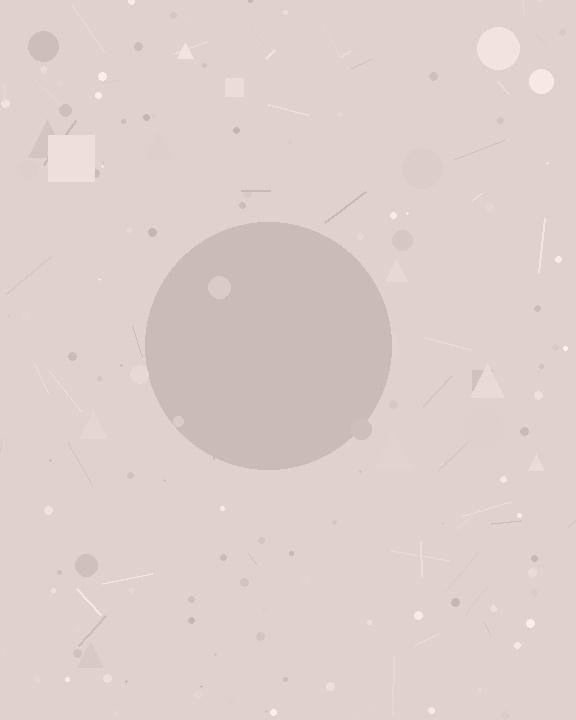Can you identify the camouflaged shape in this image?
The camouflaged shape is a circle.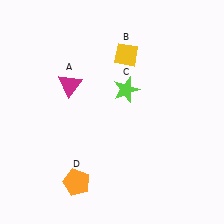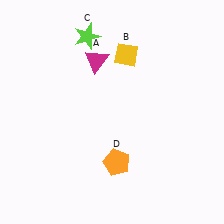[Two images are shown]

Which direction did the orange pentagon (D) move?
The orange pentagon (D) moved right.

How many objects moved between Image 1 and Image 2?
3 objects moved between the two images.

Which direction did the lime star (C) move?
The lime star (C) moved up.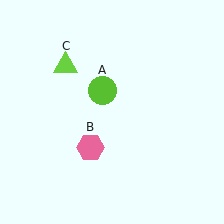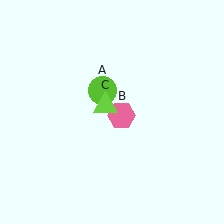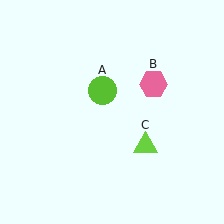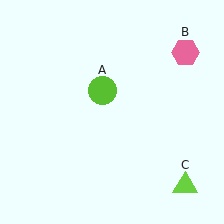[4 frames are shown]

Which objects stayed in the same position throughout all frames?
Lime circle (object A) remained stationary.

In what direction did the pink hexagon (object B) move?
The pink hexagon (object B) moved up and to the right.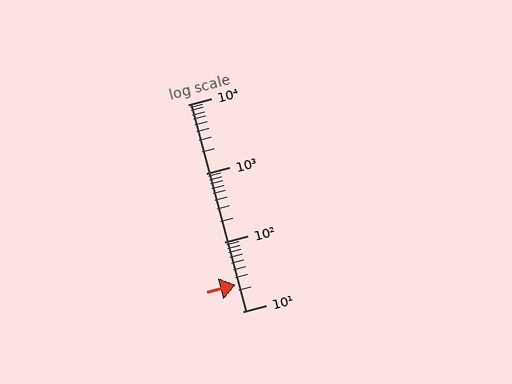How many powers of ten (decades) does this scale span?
The scale spans 3 decades, from 10 to 10000.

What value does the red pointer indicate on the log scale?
The pointer indicates approximately 24.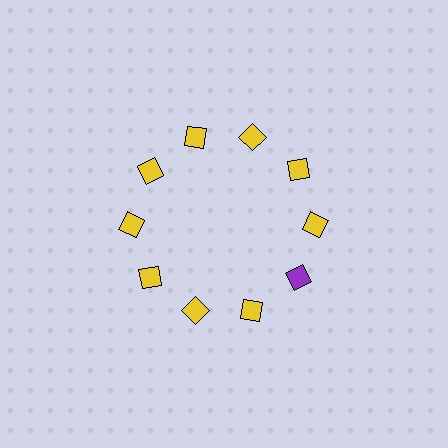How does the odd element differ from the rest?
It has a different color: purple instead of yellow.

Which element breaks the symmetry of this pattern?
The purple diamond at roughly the 4 o'clock position breaks the symmetry. All other shapes are yellow diamonds.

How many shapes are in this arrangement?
There are 10 shapes arranged in a ring pattern.